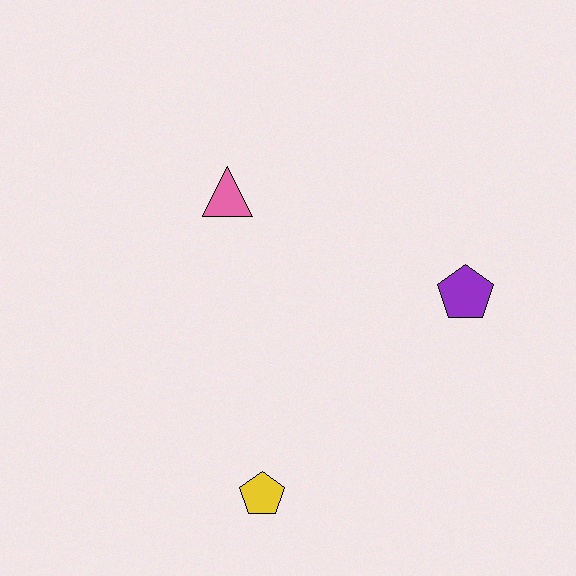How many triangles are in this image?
There is 1 triangle.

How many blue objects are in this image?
There are no blue objects.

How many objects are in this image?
There are 3 objects.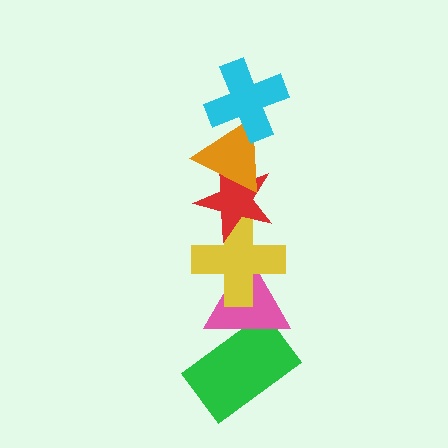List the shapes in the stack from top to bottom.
From top to bottom: the cyan cross, the orange triangle, the red star, the yellow cross, the pink triangle, the green rectangle.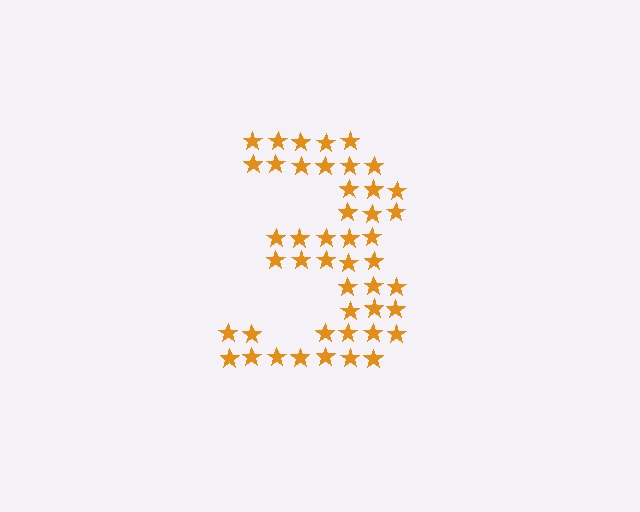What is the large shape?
The large shape is the digit 3.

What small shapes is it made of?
It is made of small stars.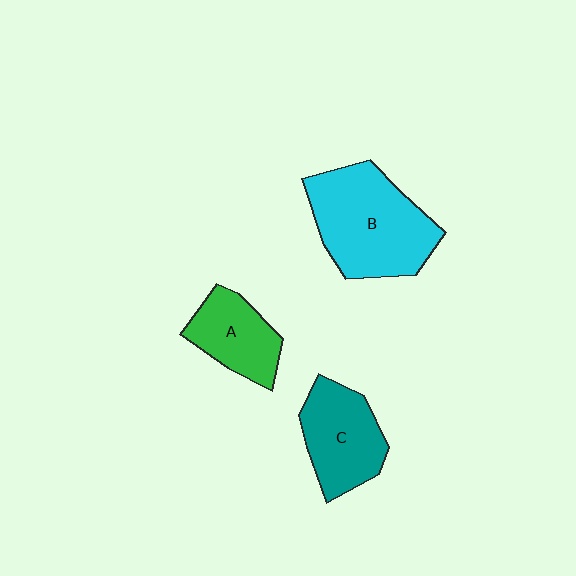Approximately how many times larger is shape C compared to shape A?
Approximately 1.2 times.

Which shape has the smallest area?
Shape A (green).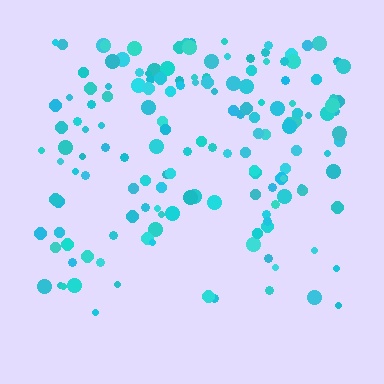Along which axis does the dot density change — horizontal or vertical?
Vertical.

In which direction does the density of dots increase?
From bottom to top, with the top side densest.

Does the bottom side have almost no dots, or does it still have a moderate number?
Still a moderate number, just noticeably fewer than the top.